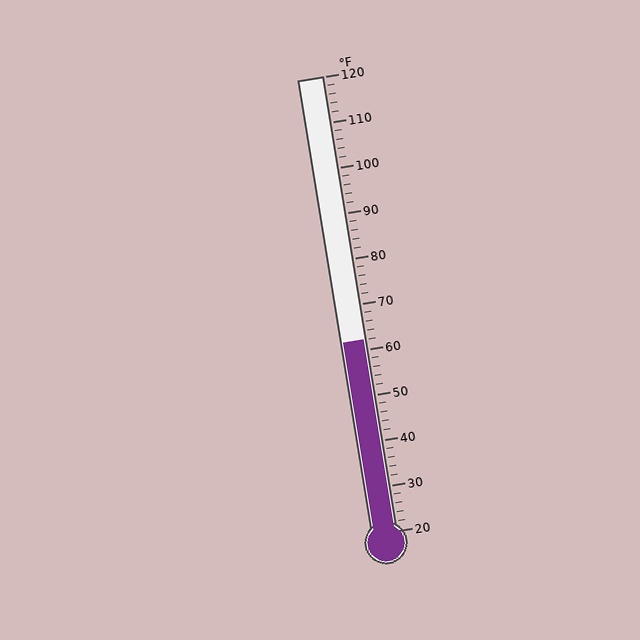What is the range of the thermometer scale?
The thermometer scale ranges from 20°F to 120°F.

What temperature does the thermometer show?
The thermometer shows approximately 62°F.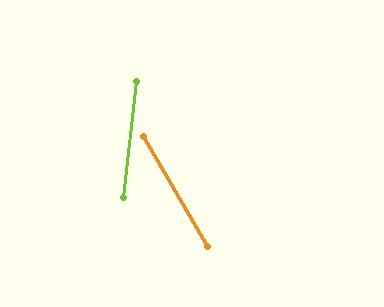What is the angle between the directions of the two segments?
Approximately 37 degrees.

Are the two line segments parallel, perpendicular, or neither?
Neither parallel nor perpendicular — they differ by about 37°.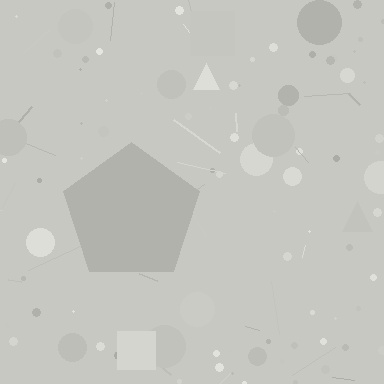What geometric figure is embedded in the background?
A pentagon is embedded in the background.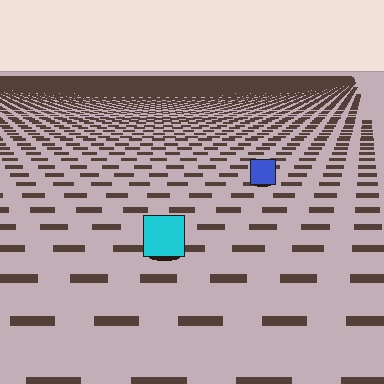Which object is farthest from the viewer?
The blue square is farthest from the viewer. It appears smaller and the ground texture around it is denser.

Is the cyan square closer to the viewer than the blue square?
Yes. The cyan square is closer — you can tell from the texture gradient: the ground texture is coarser near it.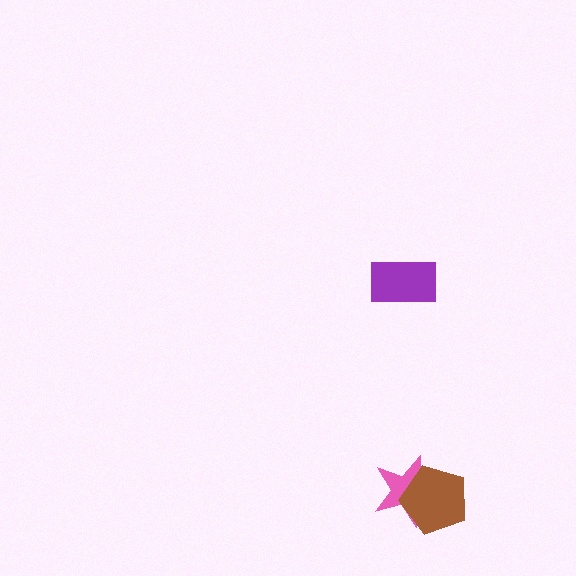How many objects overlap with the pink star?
1 object overlaps with the pink star.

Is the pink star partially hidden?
Yes, it is partially covered by another shape.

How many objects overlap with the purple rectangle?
0 objects overlap with the purple rectangle.